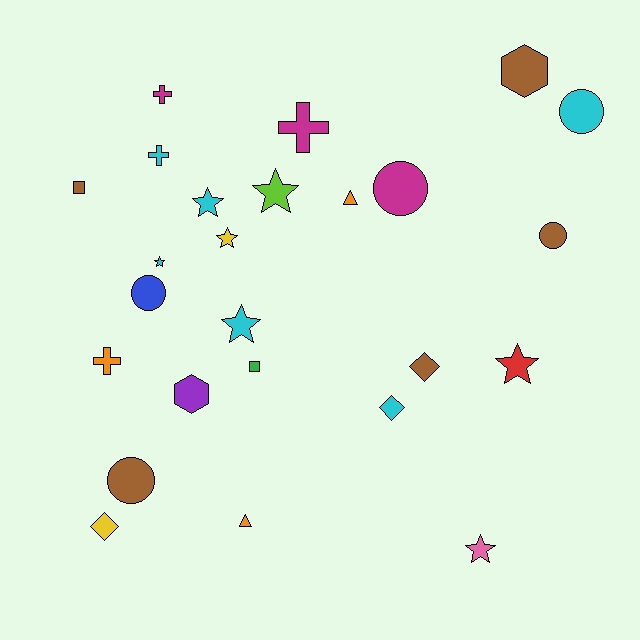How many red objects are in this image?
There is 1 red object.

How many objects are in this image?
There are 25 objects.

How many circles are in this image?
There are 5 circles.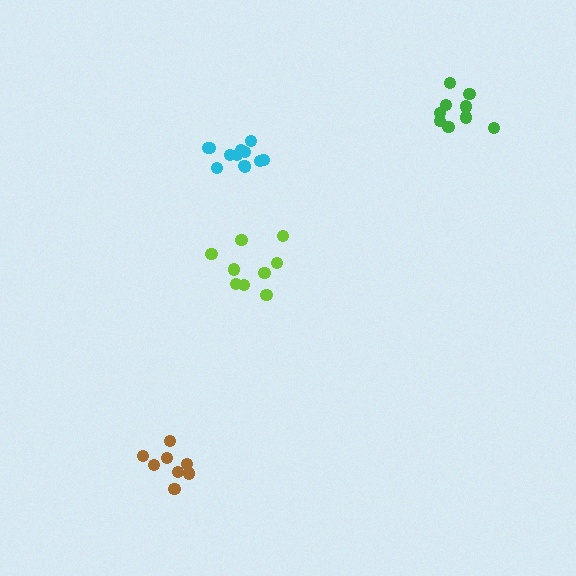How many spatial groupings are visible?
There are 4 spatial groupings.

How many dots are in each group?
Group 1: 9 dots, Group 2: 9 dots, Group 3: 12 dots, Group 4: 8 dots (38 total).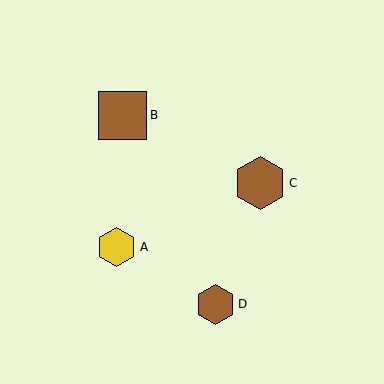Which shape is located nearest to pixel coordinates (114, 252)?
The yellow hexagon (labeled A) at (117, 247) is nearest to that location.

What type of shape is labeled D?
Shape D is a brown hexagon.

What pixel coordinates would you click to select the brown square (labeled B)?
Click at (123, 115) to select the brown square B.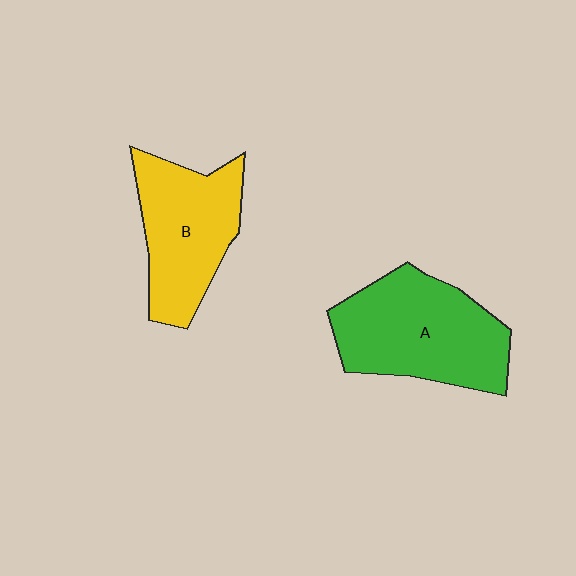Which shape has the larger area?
Shape A (green).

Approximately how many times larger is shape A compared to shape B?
Approximately 1.2 times.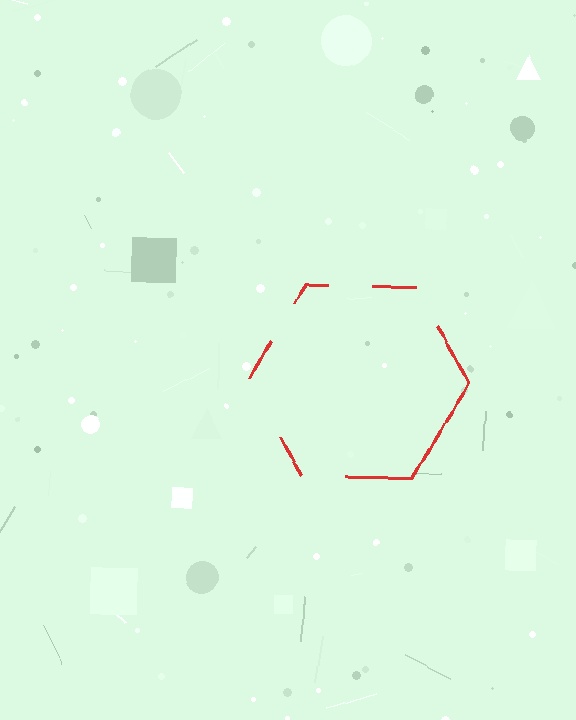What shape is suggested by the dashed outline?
The dashed outline suggests a hexagon.